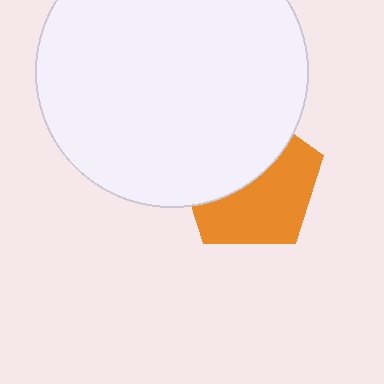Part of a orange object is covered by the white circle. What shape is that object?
It is a pentagon.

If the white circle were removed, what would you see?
You would see the complete orange pentagon.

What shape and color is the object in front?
The object in front is a white circle.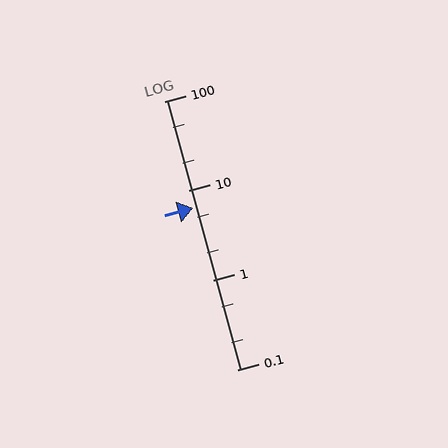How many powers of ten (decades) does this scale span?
The scale spans 3 decades, from 0.1 to 100.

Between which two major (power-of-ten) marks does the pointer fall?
The pointer is between 1 and 10.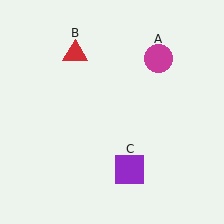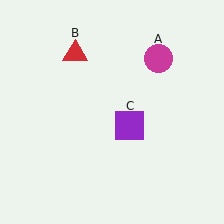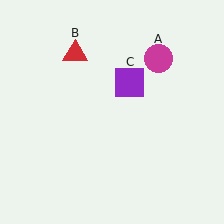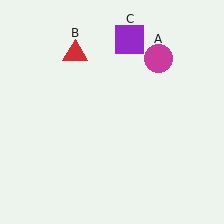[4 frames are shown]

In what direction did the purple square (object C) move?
The purple square (object C) moved up.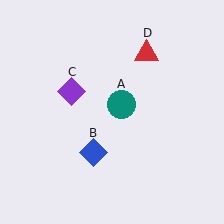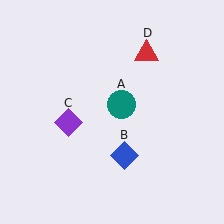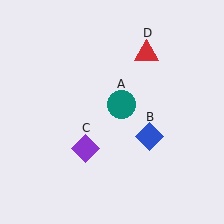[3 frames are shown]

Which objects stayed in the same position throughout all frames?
Teal circle (object A) and red triangle (object D) remained stationary.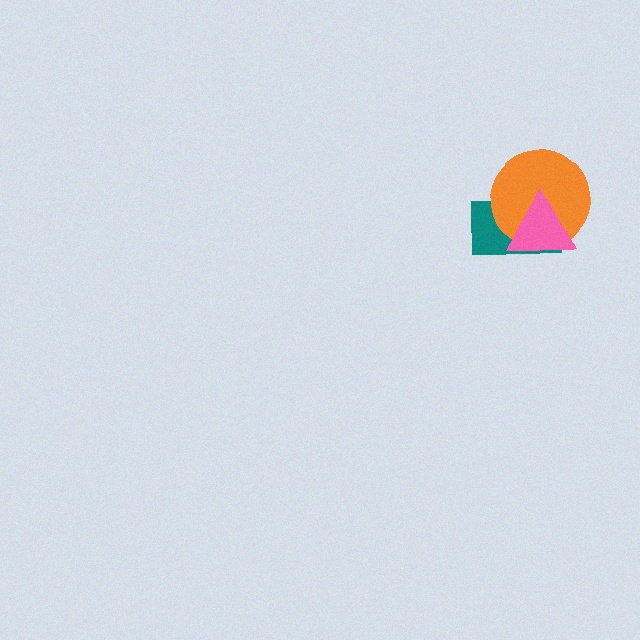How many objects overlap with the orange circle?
2 objects overlap with the orange circle.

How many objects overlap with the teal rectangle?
2 objects overlap with the teal rectangle.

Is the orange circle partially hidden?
Yes, it is partially covered by another shape.